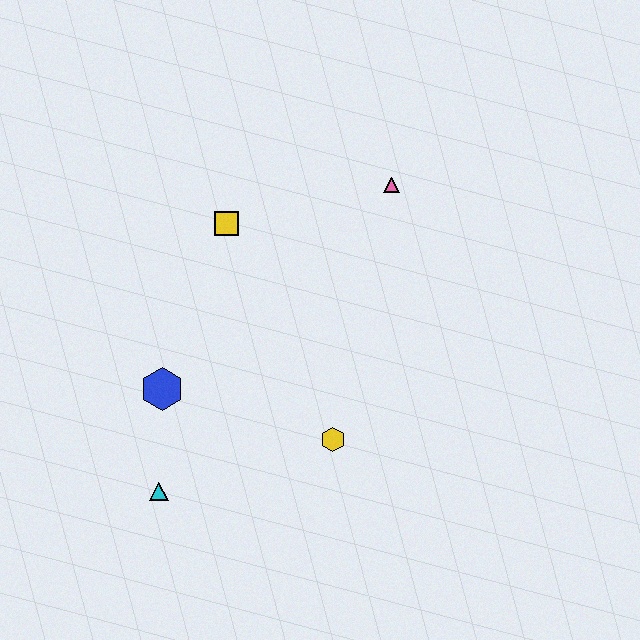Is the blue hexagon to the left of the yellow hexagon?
Yes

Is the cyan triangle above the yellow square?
No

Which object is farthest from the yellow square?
The cyan triangle is farthest from the yellow square.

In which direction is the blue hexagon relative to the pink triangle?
The blue hexagon is to the left of the pink triangle.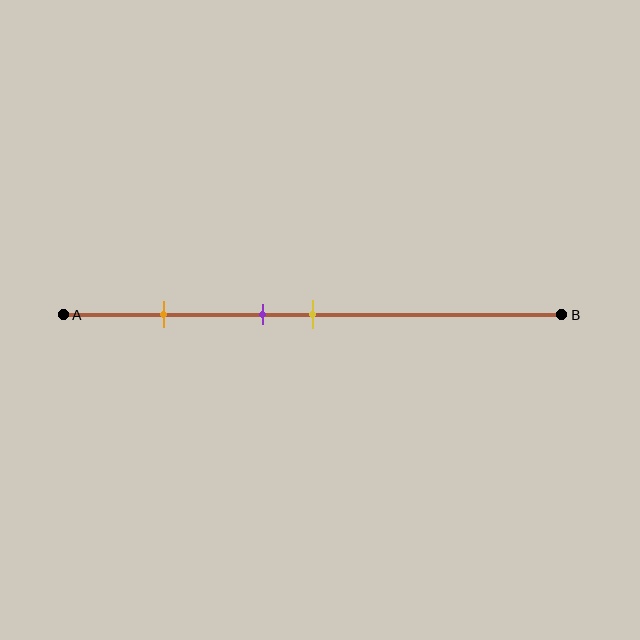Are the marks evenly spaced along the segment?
No, the marks are not evenly spaced.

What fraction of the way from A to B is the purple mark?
The purple mark is approximately 40% (0.4) of the way from A to B.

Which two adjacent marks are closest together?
The purple and yellow marks are the closest adjacent pair.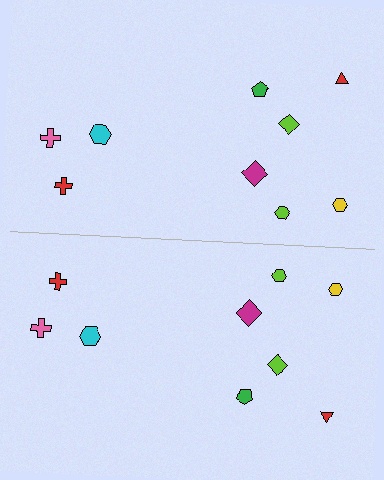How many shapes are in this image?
There are 18 shapes in this image.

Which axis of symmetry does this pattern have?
The pattern has a horizontal axis of symmetry running through the center of the image.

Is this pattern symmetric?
Yes, this pattern has bilateral (reflection) symmetry.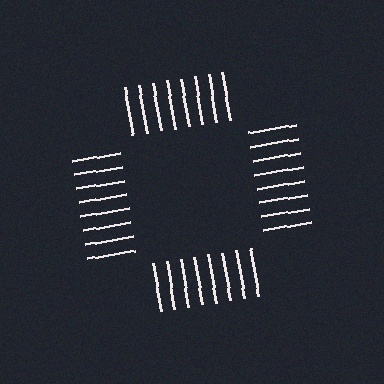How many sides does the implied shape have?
4 sides — the line-ends trace a square.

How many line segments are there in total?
32 — 8 along each of the 4 edges.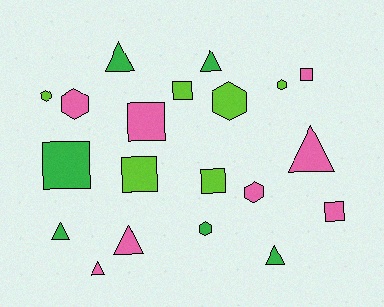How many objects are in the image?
There are 20 objects.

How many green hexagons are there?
There is 1 green hexagon.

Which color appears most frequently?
Pink, with 8 objects.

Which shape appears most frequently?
Triangle, with 7 objects.